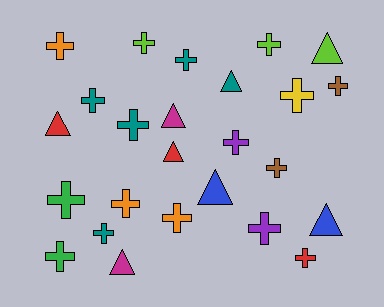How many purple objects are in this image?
There are 2 purple objects.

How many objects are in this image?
There are 25 objects.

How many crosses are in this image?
There are 17 crosses.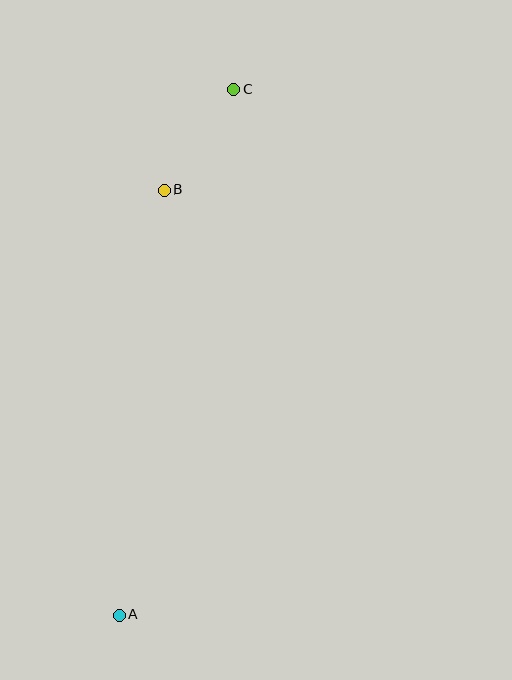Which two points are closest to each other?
Points B and C are closest to each other.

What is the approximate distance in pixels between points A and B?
The distance between A and B is approximately 427 pixels.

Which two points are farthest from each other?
Points A and C are farthest from each other.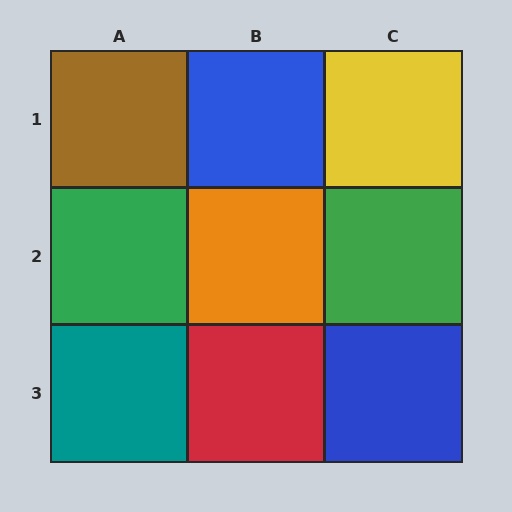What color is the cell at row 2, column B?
Orange.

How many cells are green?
2 cells are green.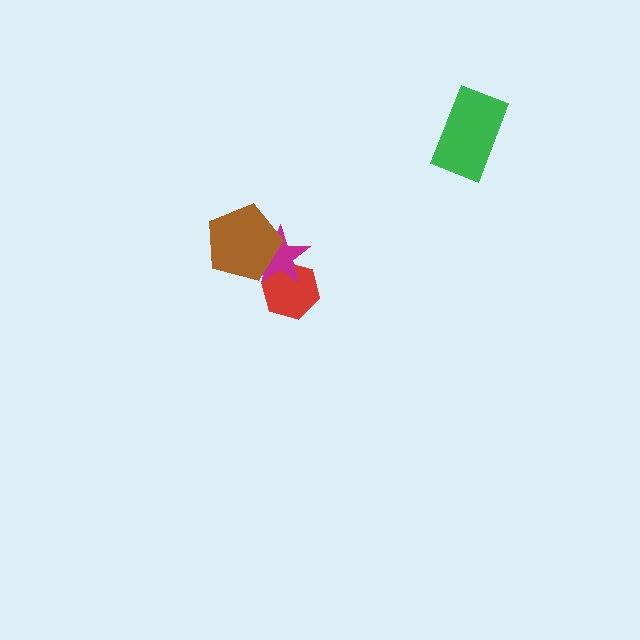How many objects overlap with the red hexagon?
1 object overlaps with the red hexagon.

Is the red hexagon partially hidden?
Yes, it is partially covered by another shape.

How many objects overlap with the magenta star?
2 objects overlap with the magenta star.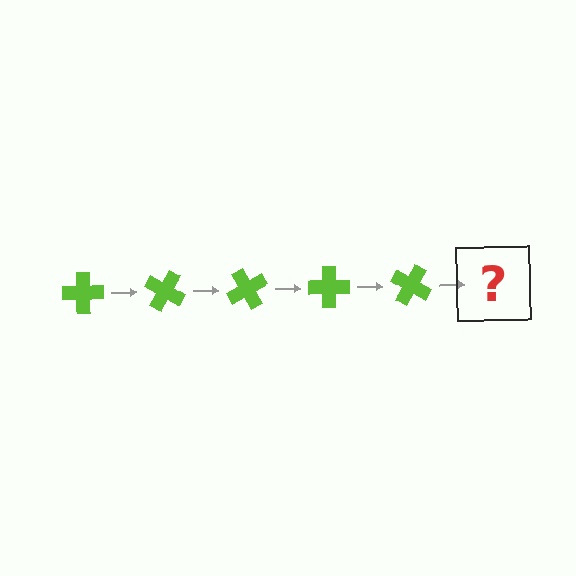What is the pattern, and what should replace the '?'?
The pattern is that the cross rotates 30 degrees each step. The '?' should be a lime cross rotated 150 degrees.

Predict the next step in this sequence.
The next step is a lime cross rotated 150 degrees.